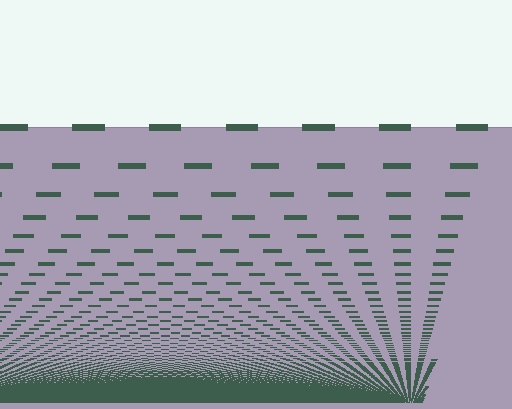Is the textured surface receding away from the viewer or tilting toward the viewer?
The surface appears to tilt toward the viewer. Texture elements get larger and sparser toward the top.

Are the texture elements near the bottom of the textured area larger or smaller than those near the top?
Smaller. The gradient is inverted — elements near the bottom are smaller and denser.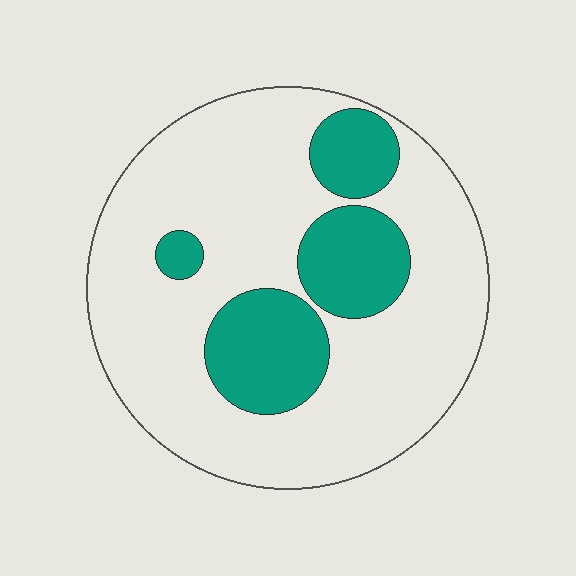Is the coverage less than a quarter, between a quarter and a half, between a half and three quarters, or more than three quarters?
Less than a quarter.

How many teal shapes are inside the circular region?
4.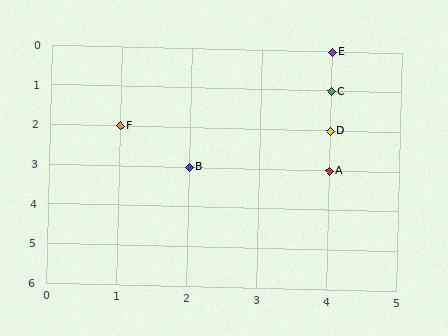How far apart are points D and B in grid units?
Points D and B are 2 columns and 1 row apart (about 2.2 grid units diagonally).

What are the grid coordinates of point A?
Point A is at grid coordinates (4, 3).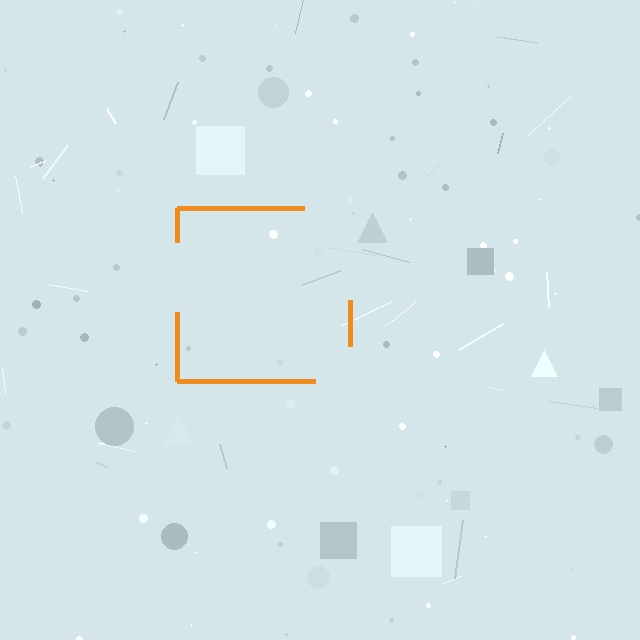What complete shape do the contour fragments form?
The contour fragments form a square.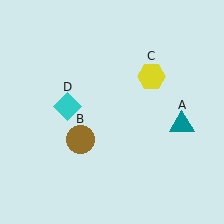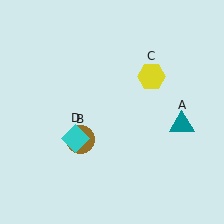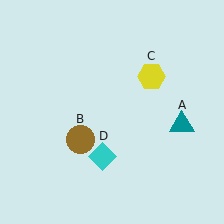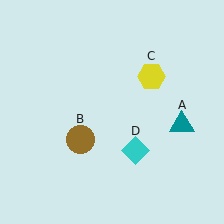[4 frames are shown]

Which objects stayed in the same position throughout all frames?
Teal triangle (object A) and brown circle (object B) and yellow hexagon (object C) remained stationary.